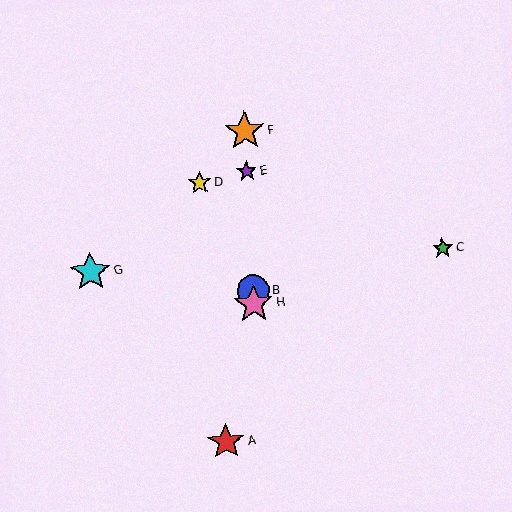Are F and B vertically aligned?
Yes, both are at x≈245.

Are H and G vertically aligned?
No, H is at x≈254 and G is at x≈91.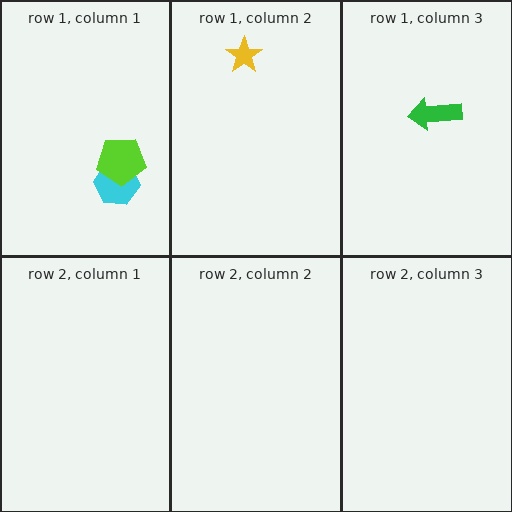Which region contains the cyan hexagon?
The row 1, column 1 region.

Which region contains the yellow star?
The row 1, column 2 region.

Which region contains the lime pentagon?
The row 1, column 1 region.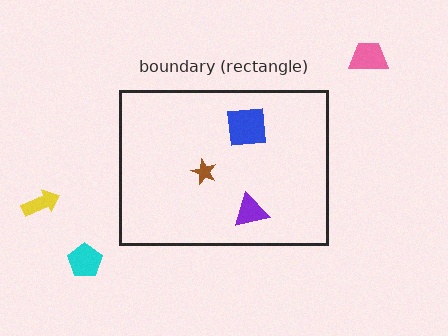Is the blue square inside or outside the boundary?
Inside.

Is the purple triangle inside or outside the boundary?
Inside.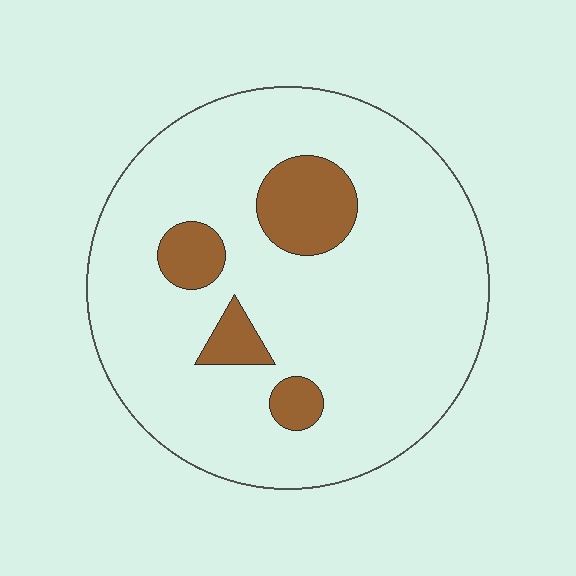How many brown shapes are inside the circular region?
4.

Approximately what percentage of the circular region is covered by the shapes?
Approximately 15%.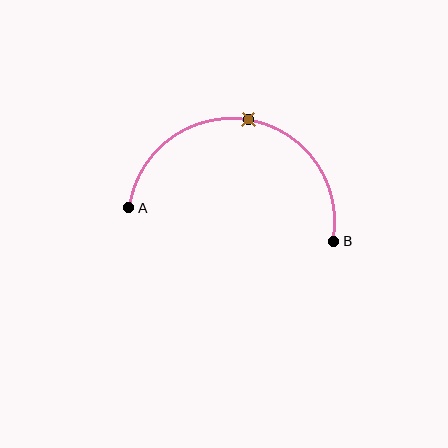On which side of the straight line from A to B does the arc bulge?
The arc bulges above the straight line connecting A and B.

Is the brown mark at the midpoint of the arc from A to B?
Yes. The brown mark lies on the arc at equal arc-length from both A and B — it is the arc midpoint.